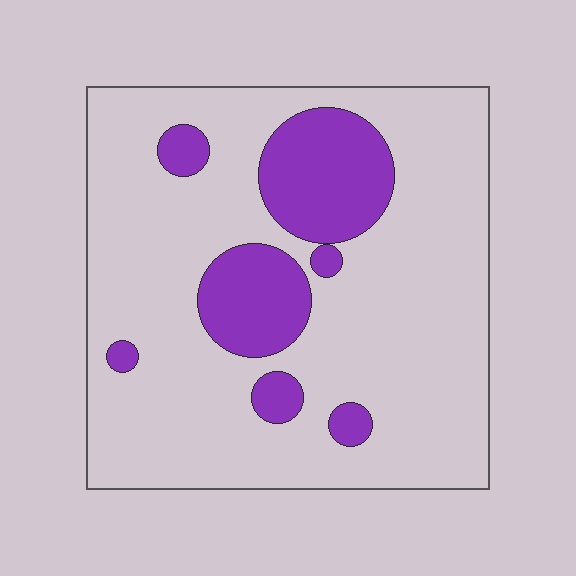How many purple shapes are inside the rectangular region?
7.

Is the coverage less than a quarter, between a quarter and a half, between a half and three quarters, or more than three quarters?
Less than a quarter.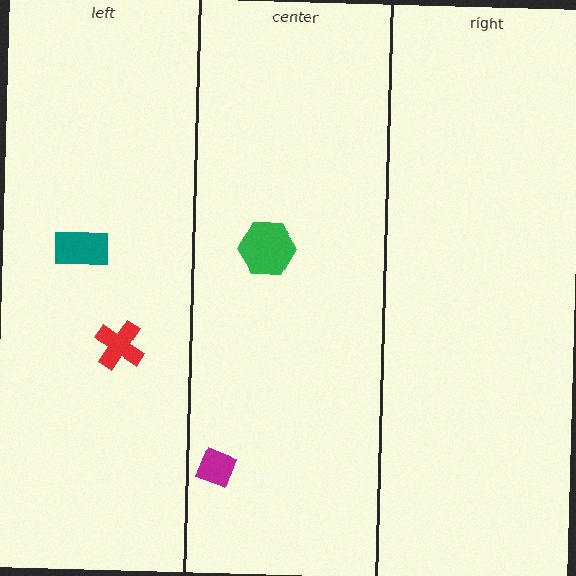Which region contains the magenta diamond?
The center region.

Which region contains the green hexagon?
The center region.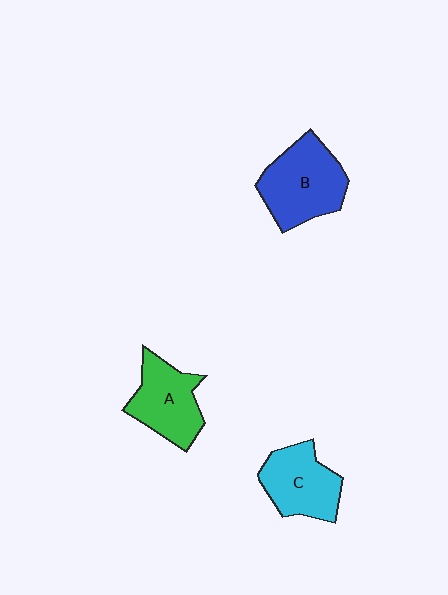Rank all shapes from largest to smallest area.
From largest to smallest: B (blue), A (green), C (cyan).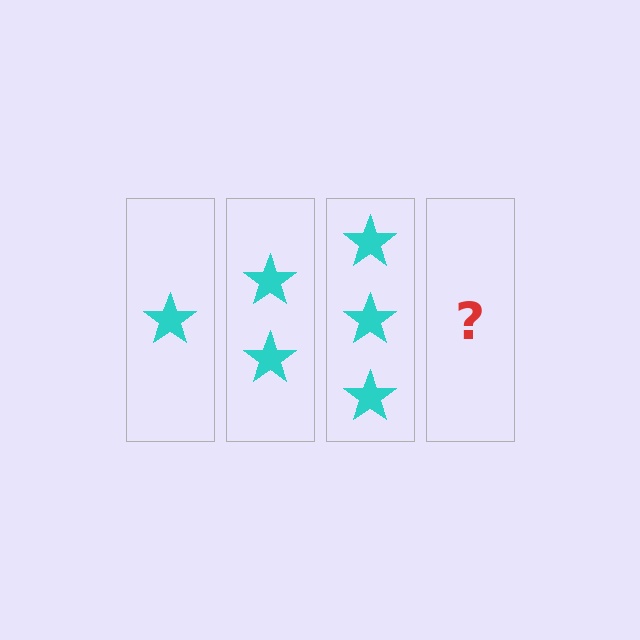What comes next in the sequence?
The next element should be 4 stars.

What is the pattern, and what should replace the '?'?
The pattern is that each step adds one more star. The '?' should be 4 stars.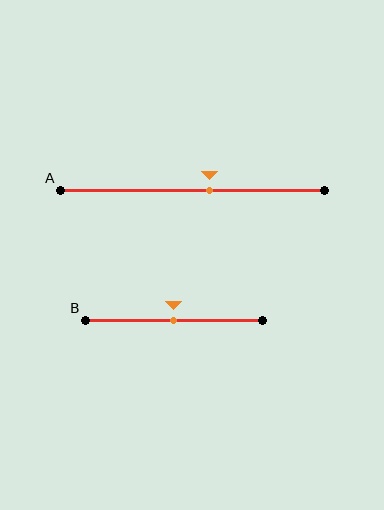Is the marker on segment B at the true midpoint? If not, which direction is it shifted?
Yes, the marker on segment B is at the true midpoint.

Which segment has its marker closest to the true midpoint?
Segment B has its marker closest to the true midpoint.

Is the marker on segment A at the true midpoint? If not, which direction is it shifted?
No, the marker on segment A is shifted to the right by about 7% of the segment length.